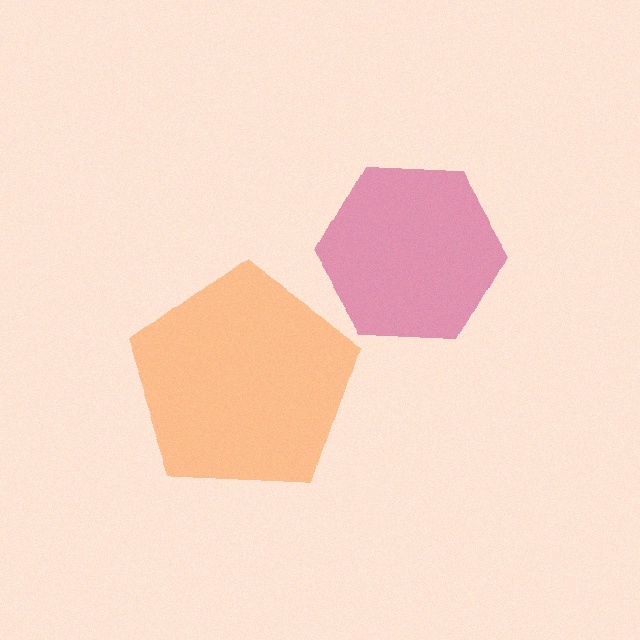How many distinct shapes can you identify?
There are 2 distinct shapes: a magenta hexagon, an orange pentagon.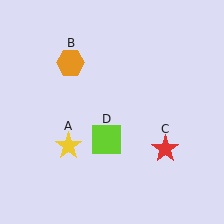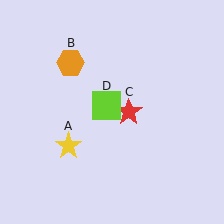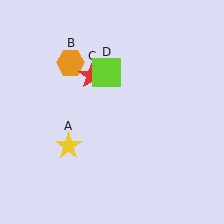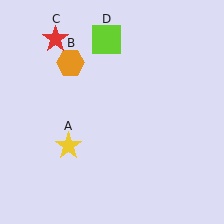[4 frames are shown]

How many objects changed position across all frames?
2 objects changed position: red star (object C), lime square (object D).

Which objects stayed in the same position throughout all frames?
Yellow star (object A) and orange hexagon (object B) remained stationary.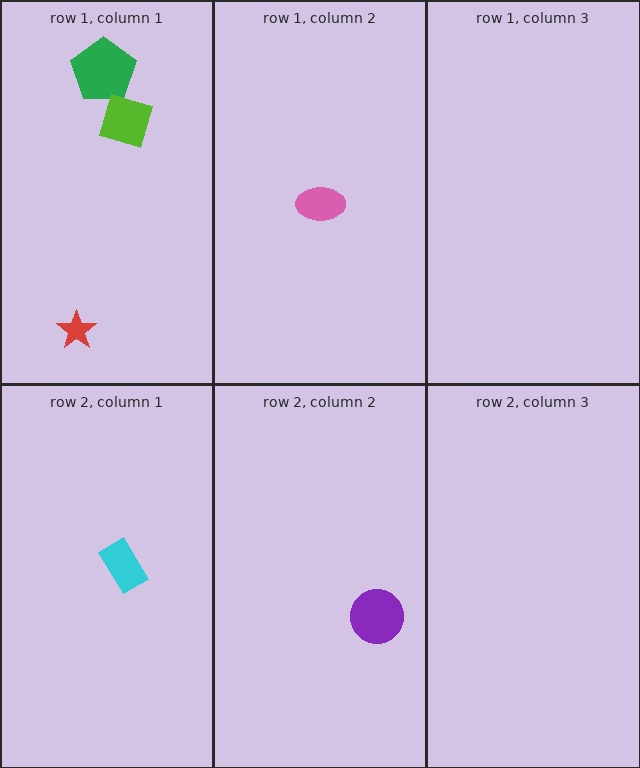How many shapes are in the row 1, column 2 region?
1.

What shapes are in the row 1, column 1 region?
The green pentagon, the red star, the lime square.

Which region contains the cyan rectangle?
The row 2, column 1 region.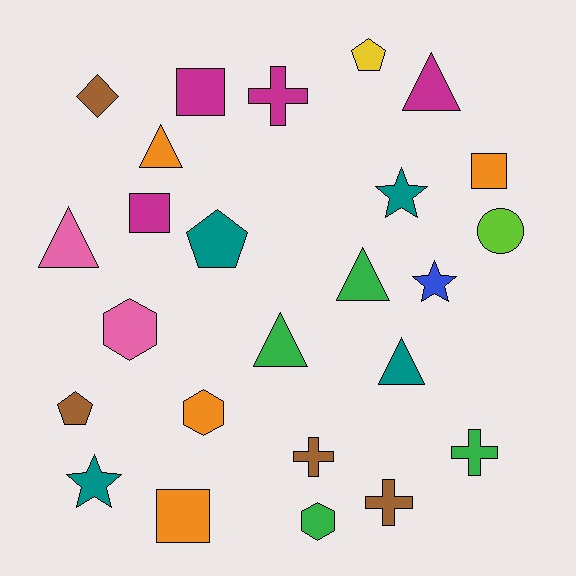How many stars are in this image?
There are 3 stars.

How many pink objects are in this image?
There are 2 pink objects.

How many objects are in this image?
There are 25 objects.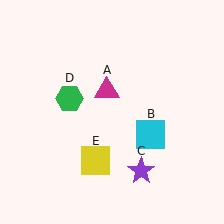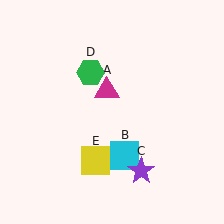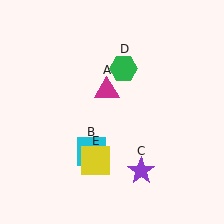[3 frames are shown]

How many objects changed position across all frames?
2 objects changed position: cyan square (object B), green hexagon (object D).